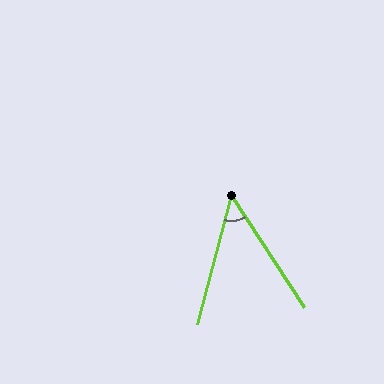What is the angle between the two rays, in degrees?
Approximately 47 degrees.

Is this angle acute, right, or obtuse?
It is acute.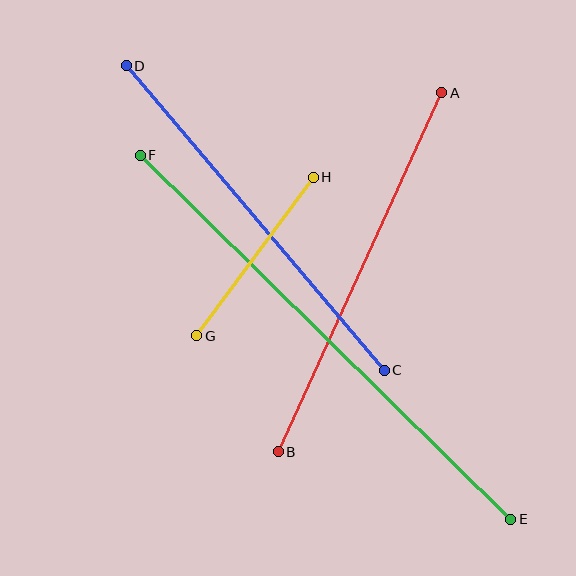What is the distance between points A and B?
The distance is approximately 395 pixels.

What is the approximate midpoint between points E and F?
The midpoint is at approximately (325, 337) pixels.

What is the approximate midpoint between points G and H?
The midpoint is at approximately (255, 257) pixels.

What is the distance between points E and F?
The distance is approximately 519 pixels.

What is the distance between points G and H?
The distance is approximately 196 pixels.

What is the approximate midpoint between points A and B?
The midpoint is at approximately (360, 272) pixels.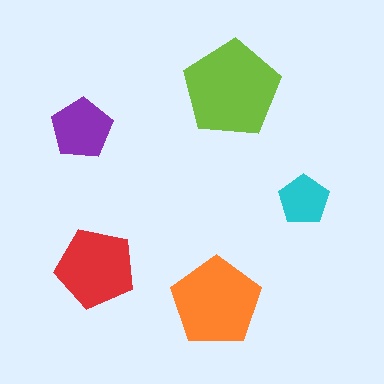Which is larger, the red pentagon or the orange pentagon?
The orange one.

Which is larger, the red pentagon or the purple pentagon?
The red one.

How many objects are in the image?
There are 5 objects in the image.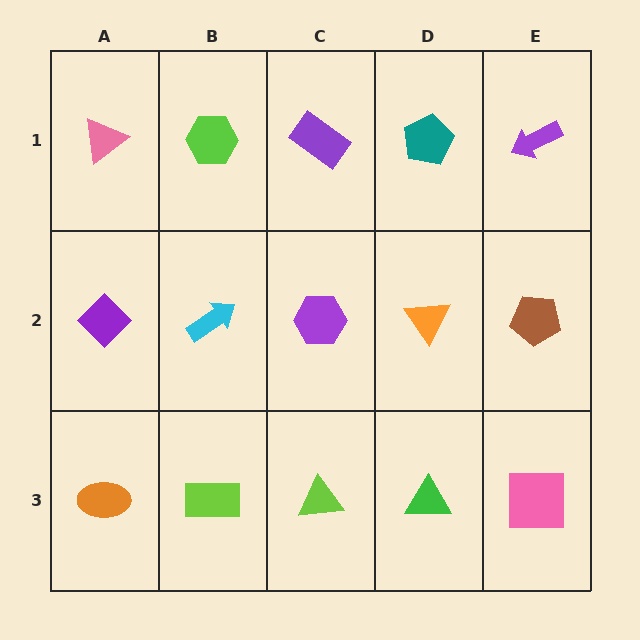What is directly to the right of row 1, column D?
A purple arrow.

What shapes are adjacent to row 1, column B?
A cyan arrow (row 2, column B), a pink triangle (row 1, column A), a purple rectangle (row 1, column C).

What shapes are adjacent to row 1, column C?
A purple hexagon (row 2, column C), a lime hexagon (row 1, column B), a teal pentagon (row 1, column D).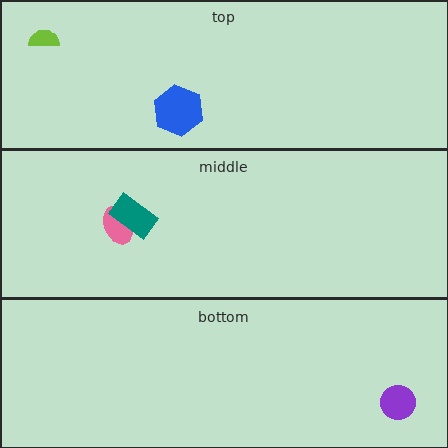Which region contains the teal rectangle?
The middle region.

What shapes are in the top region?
The lime semicircle, the blue hexagon.